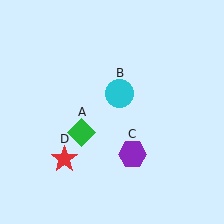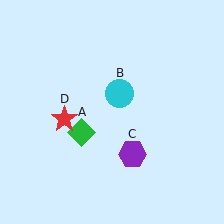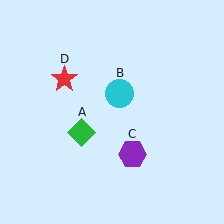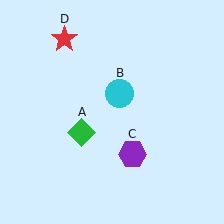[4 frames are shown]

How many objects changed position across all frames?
1 object changed position: red star (object D).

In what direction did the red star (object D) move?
The red star (object D) moved up.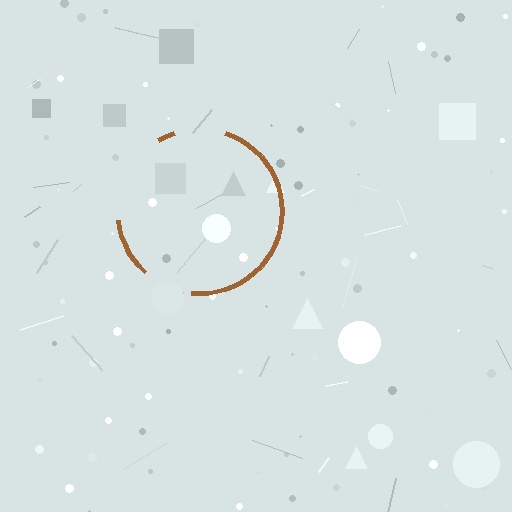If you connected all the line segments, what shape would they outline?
They would outline a circle.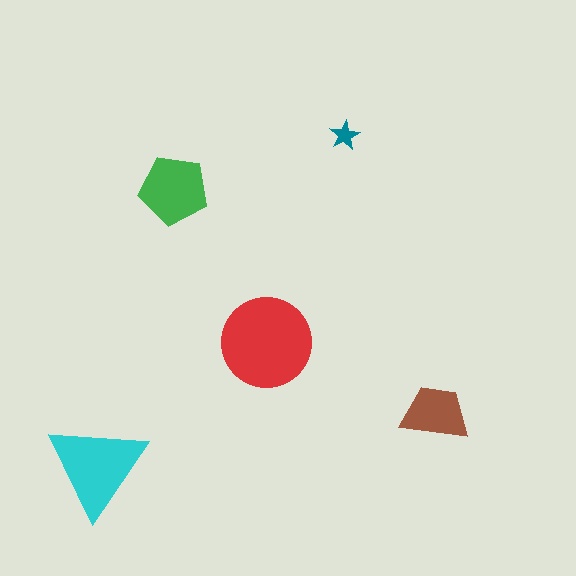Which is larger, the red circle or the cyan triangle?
The red circle.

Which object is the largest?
The red circle.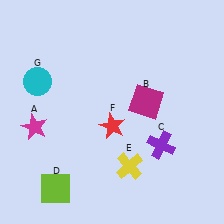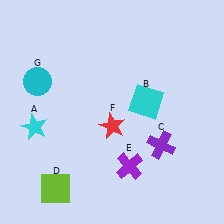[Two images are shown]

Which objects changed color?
A changed from magenta to cyan. B changed from magenta to cyan. E changed from yellow to purple.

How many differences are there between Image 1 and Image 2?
There are 3 differences between the two images.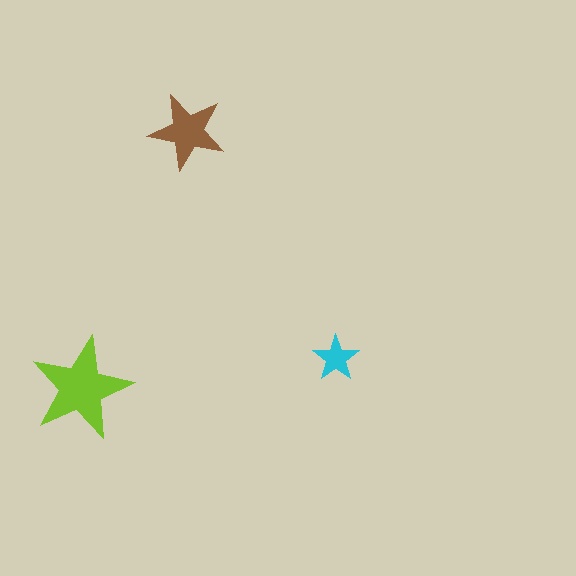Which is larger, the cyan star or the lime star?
The lime one.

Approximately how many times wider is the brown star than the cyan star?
About 1.5 times wider.